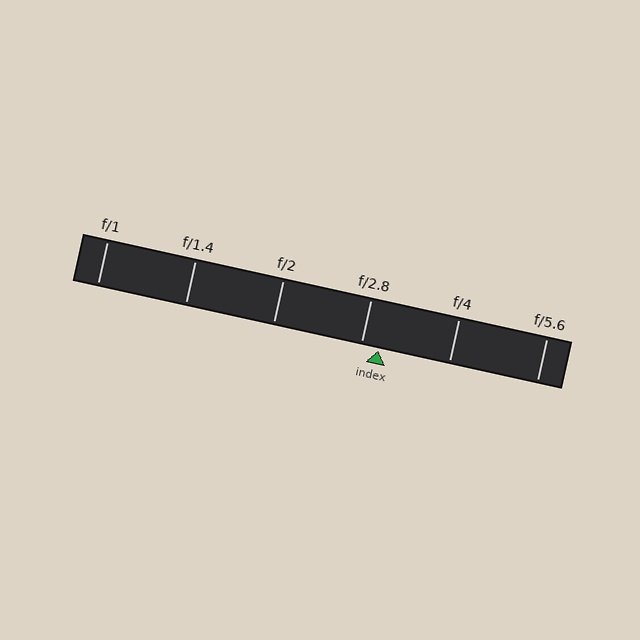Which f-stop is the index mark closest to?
The index mark is closest to f/2.8.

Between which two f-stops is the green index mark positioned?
The index mark is between f/2.8 and f/4.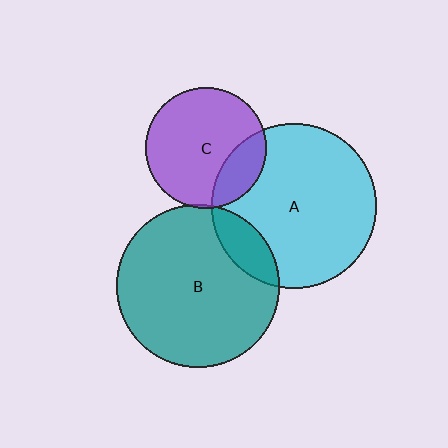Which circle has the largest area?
Circle A (cyan).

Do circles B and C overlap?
Yes.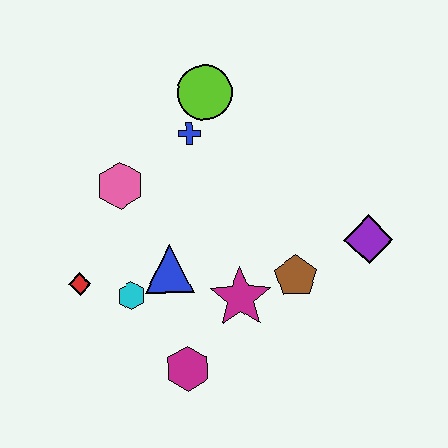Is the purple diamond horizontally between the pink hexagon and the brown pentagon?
No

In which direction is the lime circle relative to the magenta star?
The lime circle is above the magenta star.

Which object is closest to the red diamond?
The cyan hexagon is closest to the red diamond.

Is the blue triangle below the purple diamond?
Yes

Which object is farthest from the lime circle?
The magenta hexagon is farthest from the lime circle.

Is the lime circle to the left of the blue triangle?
No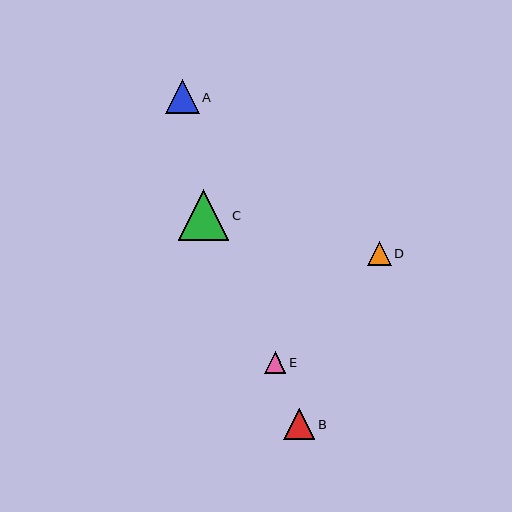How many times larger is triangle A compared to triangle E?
Triangle A is approximately 1.5 times the size of triangle E.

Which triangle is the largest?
Triangle C is the largest with a size of approximately 51 pixels.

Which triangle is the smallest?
Triangle E is the smallest with a size of approximately 22 pixels.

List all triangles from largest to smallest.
From largest to smallest: C, A, B, D, E.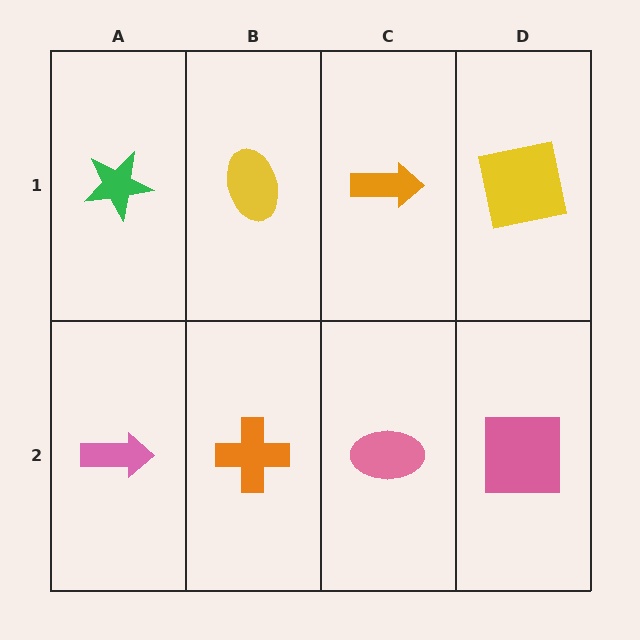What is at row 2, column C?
A pink ellipse.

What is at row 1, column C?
An orange arrow.